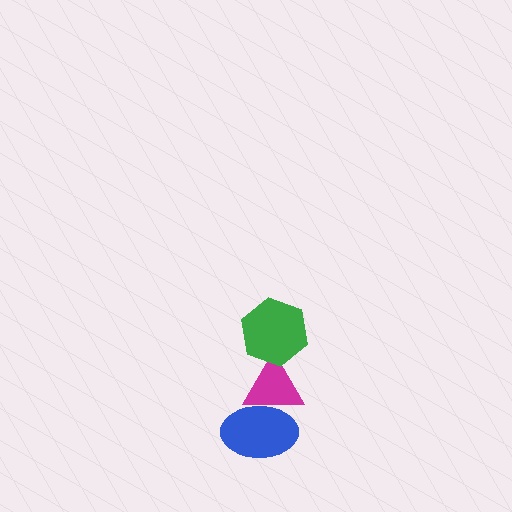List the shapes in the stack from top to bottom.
From top to bottom: the green hexagon, the magenta triangle, the blue ellipse.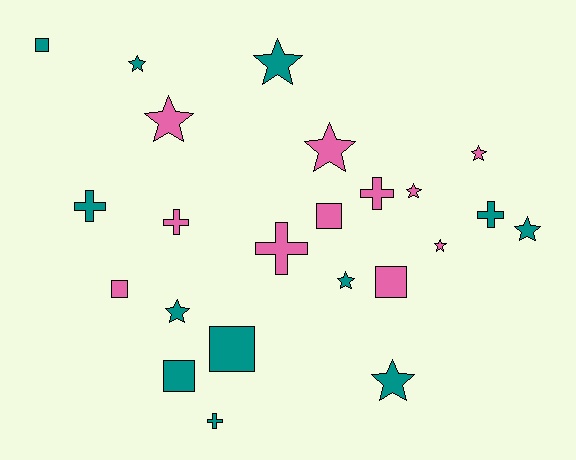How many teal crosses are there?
There are 3 teal crosses.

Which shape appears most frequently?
Star, with 11 objects.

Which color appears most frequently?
Teal, with 12 objects.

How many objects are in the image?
There are 23 objects.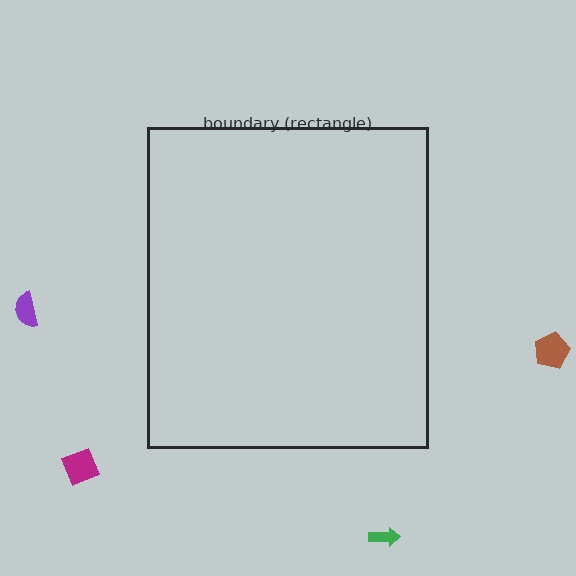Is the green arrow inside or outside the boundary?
Outside.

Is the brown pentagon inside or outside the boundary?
Outside.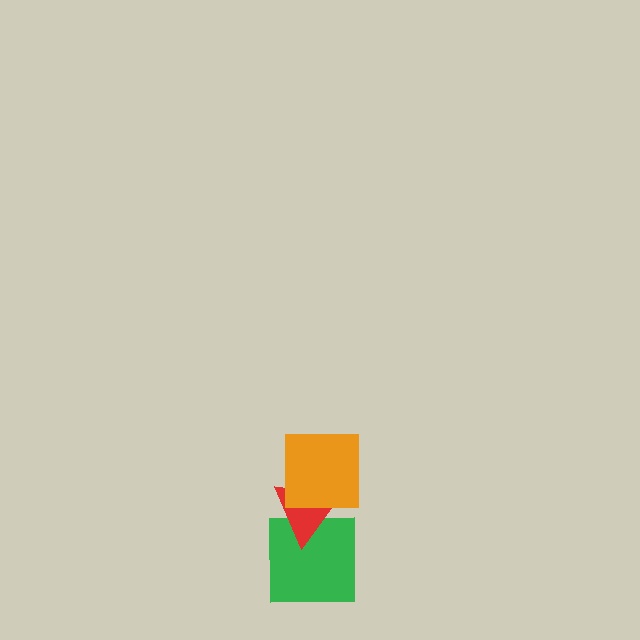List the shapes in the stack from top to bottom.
From top to bottom: the orange square, the red triangle, the green square.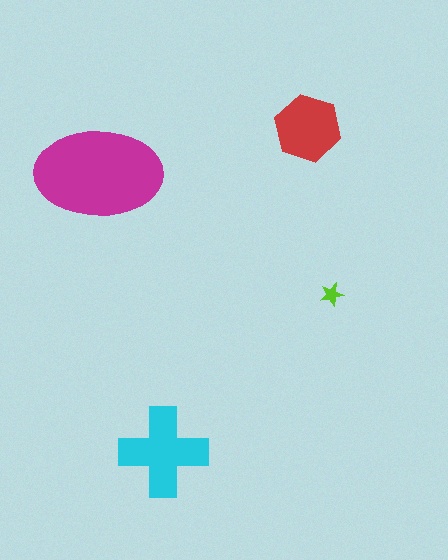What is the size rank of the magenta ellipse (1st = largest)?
1st.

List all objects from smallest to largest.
The lime star, the red hexagon, the cyan cross, the magenta ellipse.